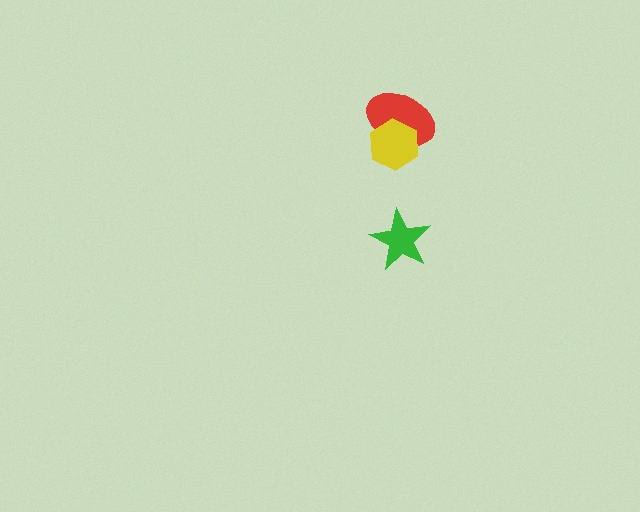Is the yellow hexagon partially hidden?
No, no other shape covers it.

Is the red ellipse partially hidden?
Yes, it is partially covered by another shape.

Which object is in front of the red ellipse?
The yellow hexagon is in front of the red ellipse.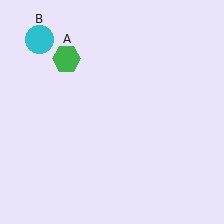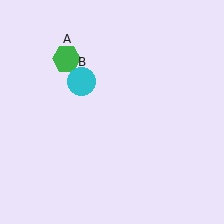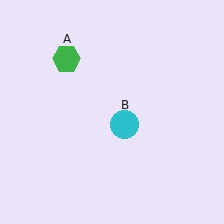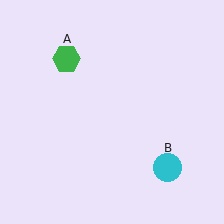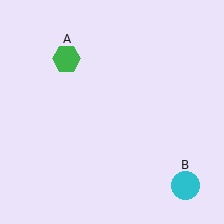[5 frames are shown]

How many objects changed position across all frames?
1 object changed position: cyan circle (object B).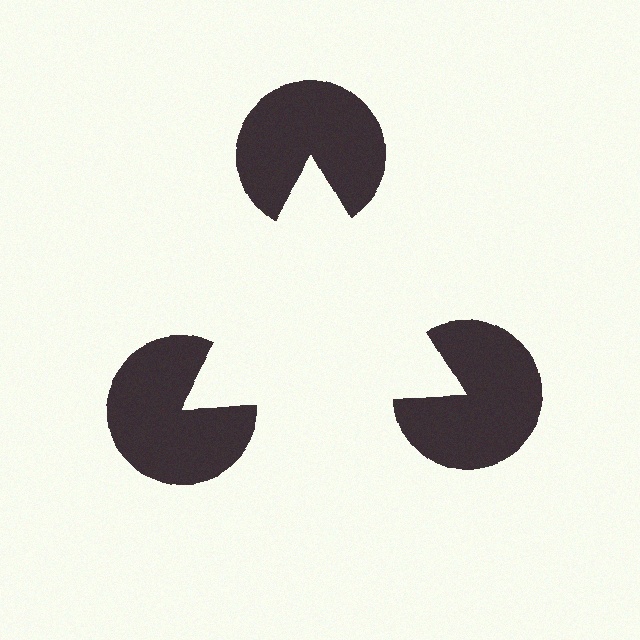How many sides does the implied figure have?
3 sides.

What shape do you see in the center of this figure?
An illusory triangle — its edges are inferred from the aligned wedge cuts in the pac-man discs, not physically drawn.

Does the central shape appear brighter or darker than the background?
It typically appears slightly brighter than the background, even though no actual brightness change is drawn.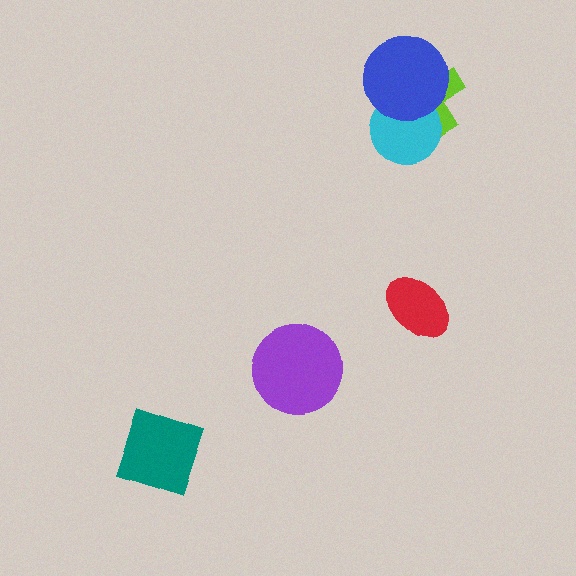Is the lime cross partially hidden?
Yes, it is partially covered by another shape.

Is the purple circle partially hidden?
No, no other shape covers it.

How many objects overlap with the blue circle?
2 objects overlap with the blue circle.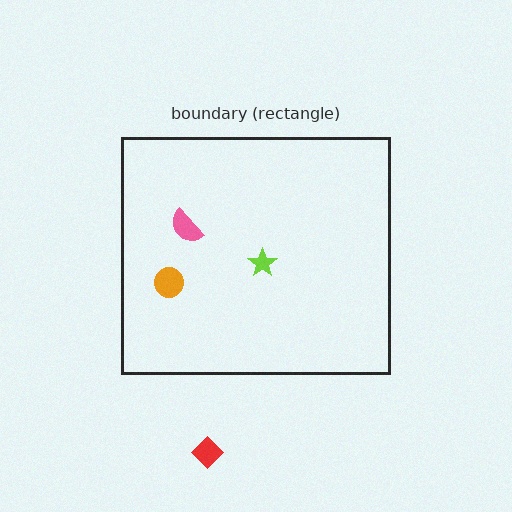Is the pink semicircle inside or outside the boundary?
Inside.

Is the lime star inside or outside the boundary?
Inside.